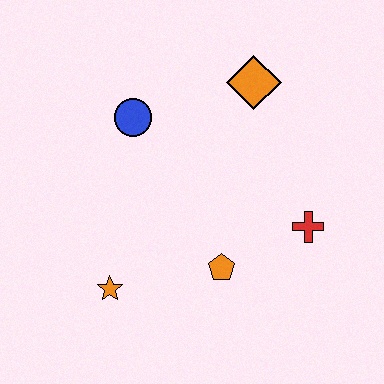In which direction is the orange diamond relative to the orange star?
The orange diamond is above the orange star.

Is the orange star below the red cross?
Yes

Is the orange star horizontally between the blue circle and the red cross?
No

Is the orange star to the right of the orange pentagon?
No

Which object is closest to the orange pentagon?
The red cross is closest to the orange pentagon.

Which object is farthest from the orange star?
The orange diamond is farthest from the orange star.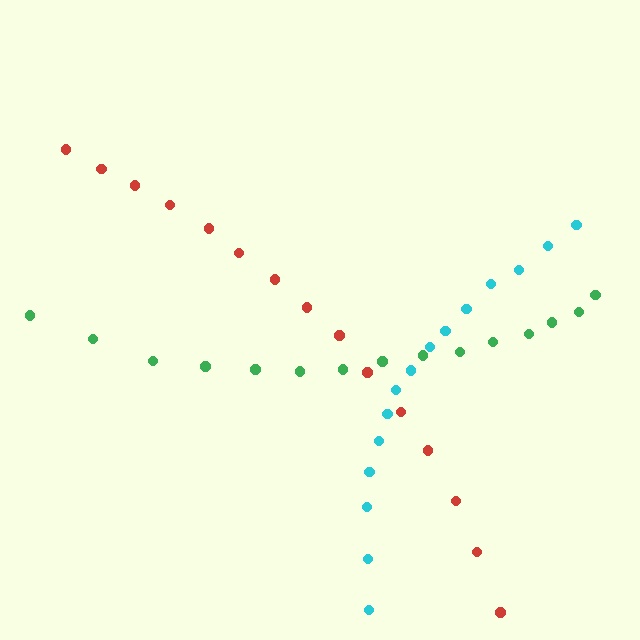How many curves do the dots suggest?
There are 3 distinct paths.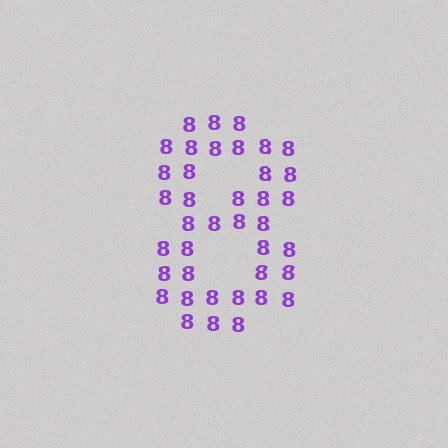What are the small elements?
The small elements are digit 8's.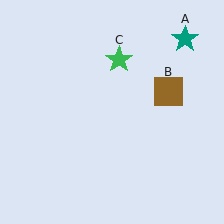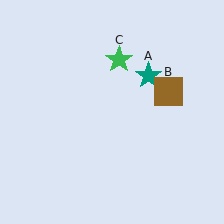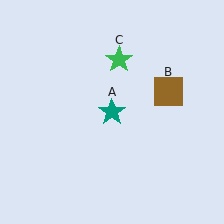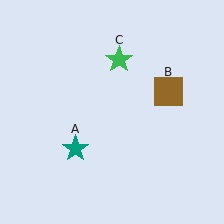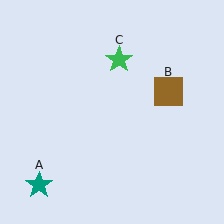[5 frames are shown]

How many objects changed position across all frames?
1 object changed position: teal star (object A).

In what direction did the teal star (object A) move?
The teal star (object A) moved down and to the left.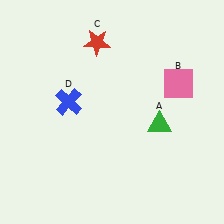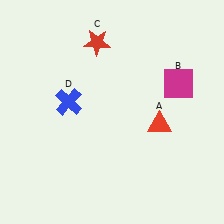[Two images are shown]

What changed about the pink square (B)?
In Image 1, B is pink. In Image 2, it changed to magenta.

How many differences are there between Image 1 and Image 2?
There are 2 differences between the two images.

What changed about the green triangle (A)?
In Image 1, A is green. In Image 2, it changed to red.